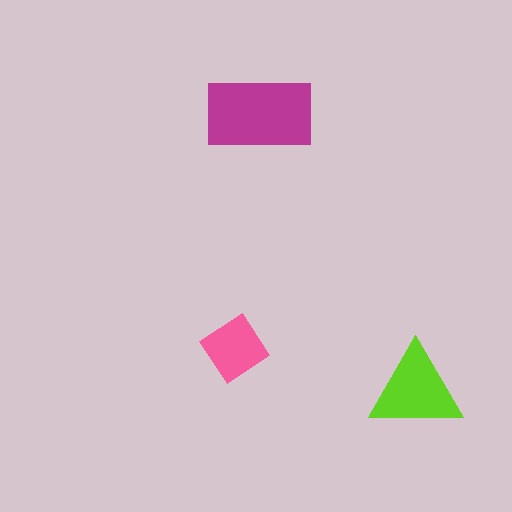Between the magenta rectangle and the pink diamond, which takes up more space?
The magenta rectangle.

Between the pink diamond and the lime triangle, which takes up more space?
The lime triangle.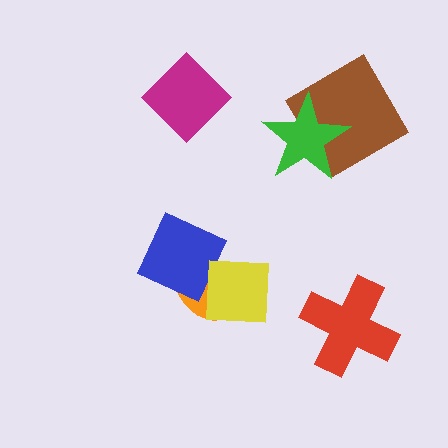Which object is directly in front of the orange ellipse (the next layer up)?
The blue diamond is directly in front of the orange ellipse.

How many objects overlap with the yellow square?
2 objects overlap with the yellow square.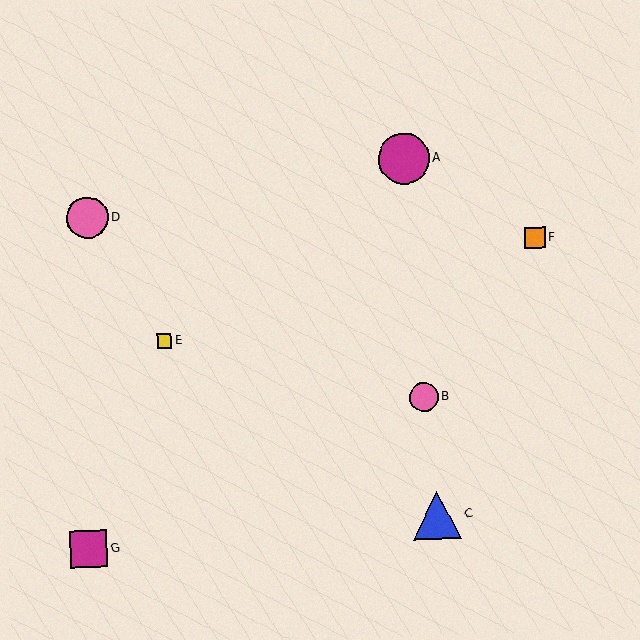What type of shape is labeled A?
Shape A is a magenta circle.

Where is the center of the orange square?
The center of the orange square is at (535, 237).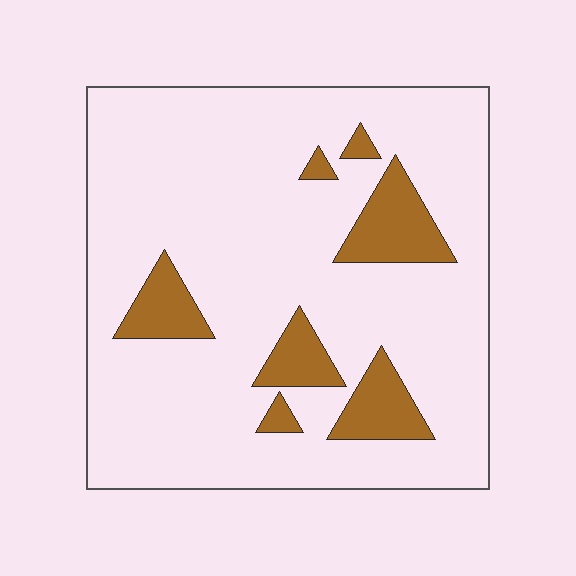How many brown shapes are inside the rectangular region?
7.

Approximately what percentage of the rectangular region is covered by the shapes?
Approximately 15%.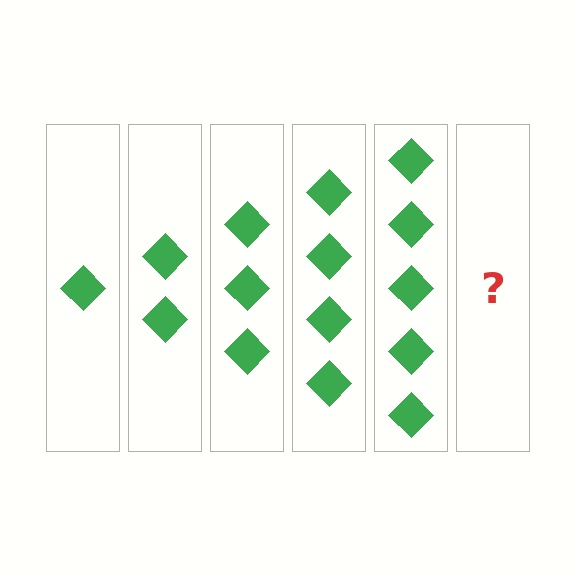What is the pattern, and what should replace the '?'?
The pattern is that each step adds one more diamond. The '?' should be 6 diamonds.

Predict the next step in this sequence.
The next step is 6 diamonds.